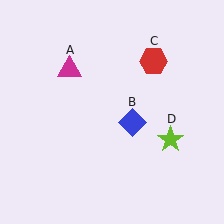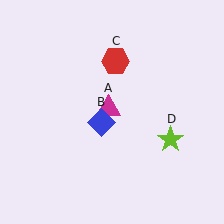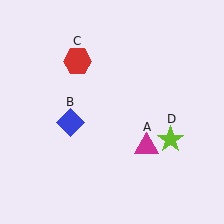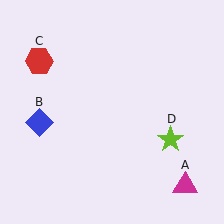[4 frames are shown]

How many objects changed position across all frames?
3 objects changed position: magenta triangle (object A), blue diamond (object B), red hexagon (object C).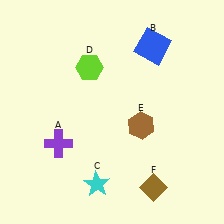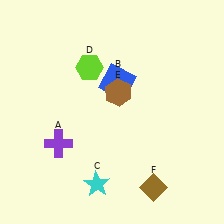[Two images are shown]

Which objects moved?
The objects that moved are: the blue square (B), the brown hexagon (E).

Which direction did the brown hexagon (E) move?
The brown hexagon (E) moved up.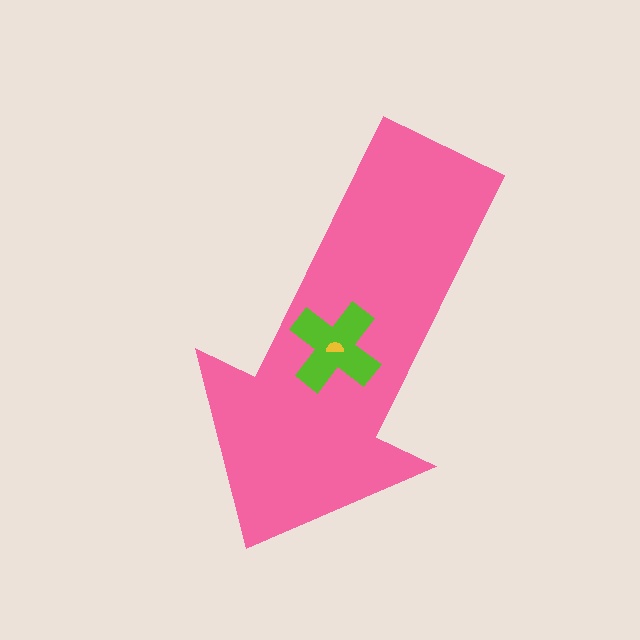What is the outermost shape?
The pink arrow.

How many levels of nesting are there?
3.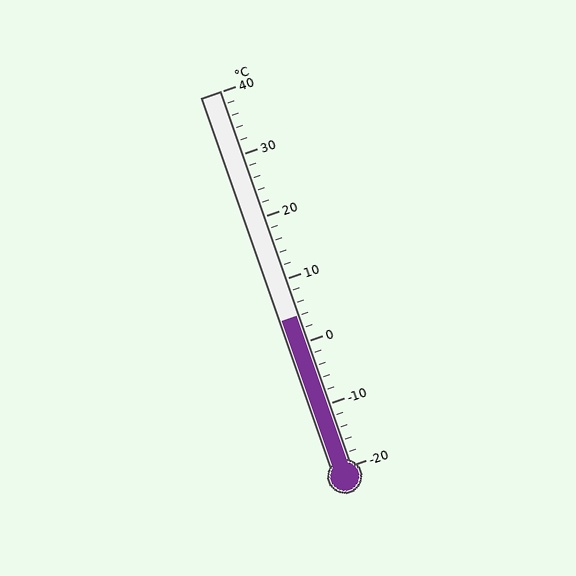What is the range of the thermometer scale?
The thermometer scale ranges from -20°C to 40°C.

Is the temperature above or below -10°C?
The temperature is above -10°C.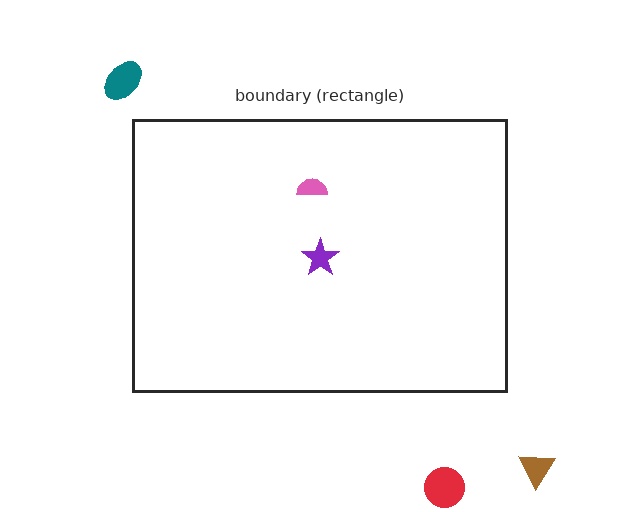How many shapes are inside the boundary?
2 inside, 3 outside.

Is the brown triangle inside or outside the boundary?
Outside.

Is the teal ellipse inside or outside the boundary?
Outside.